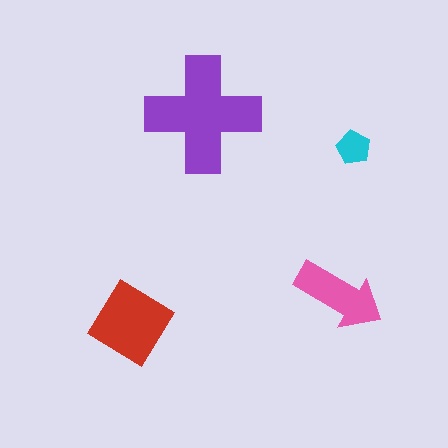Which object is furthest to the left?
The red diamond is leftmost.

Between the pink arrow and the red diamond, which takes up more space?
The red diamond.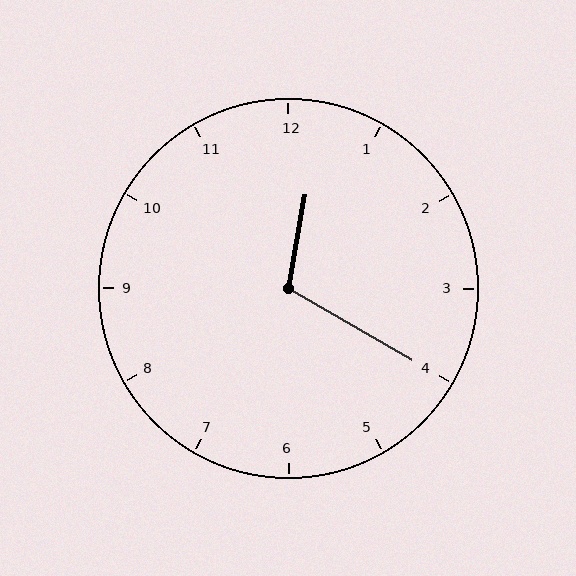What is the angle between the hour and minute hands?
Approximately 110 degrees.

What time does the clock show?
12:20.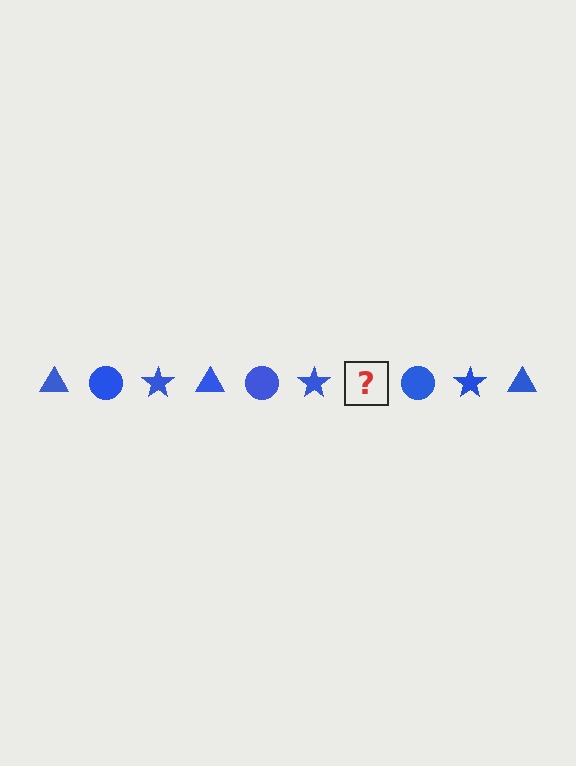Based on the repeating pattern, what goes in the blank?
The blank should be a blue triangle.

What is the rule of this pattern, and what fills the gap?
The rule is that the pattern cycles through triangle, circle, star shapes in blue. The gap should be filled with a blue triangle.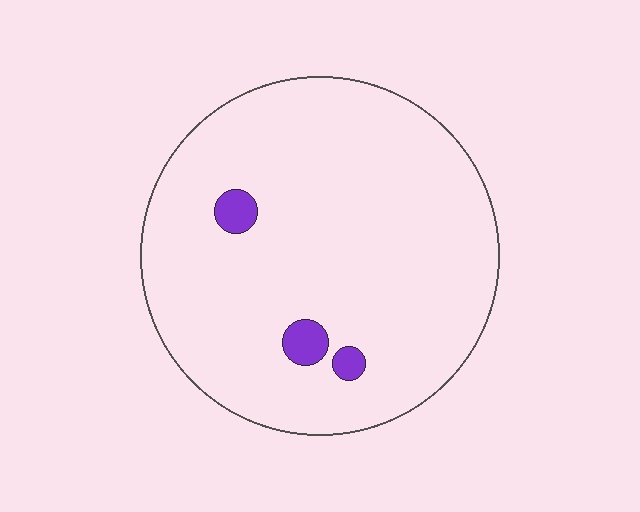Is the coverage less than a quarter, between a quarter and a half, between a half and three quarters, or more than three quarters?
Less than a quarter.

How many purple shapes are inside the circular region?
3.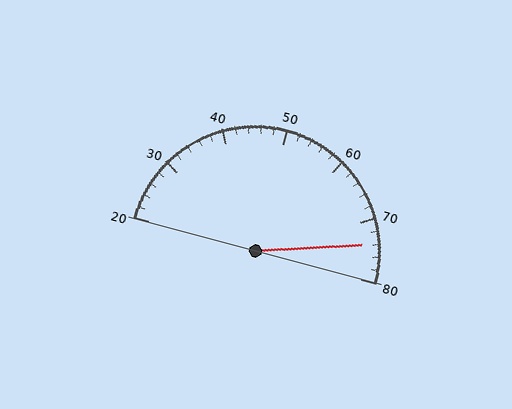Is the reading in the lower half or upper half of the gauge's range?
The reading is in the upper half of the range (20 to 80).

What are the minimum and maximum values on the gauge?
The gauge ranges from 20 to 80.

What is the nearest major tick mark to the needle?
The nearest major tick mark is 70.